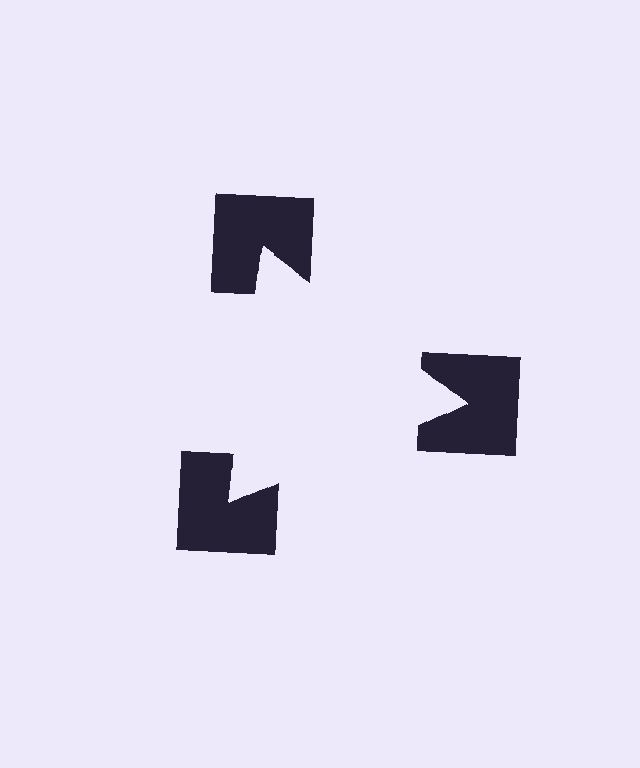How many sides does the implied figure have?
3 sides.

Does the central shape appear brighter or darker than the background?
It typically appears slightly brighter than the background, even though no actual brightness change is drawn.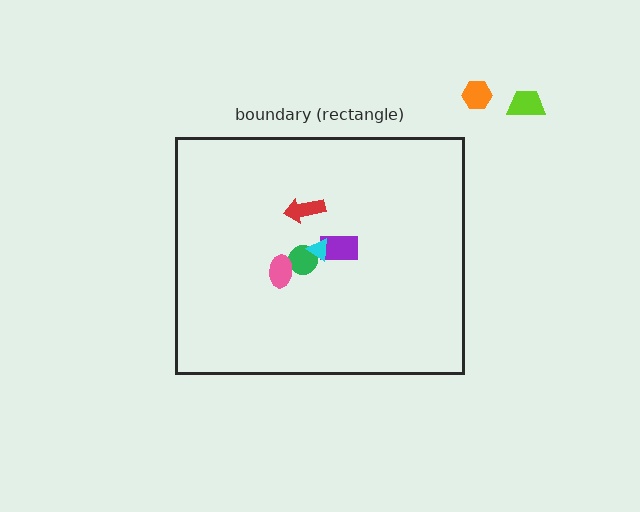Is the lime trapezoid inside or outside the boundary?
Outside.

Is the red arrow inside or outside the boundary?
Inside.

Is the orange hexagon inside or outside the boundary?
Outside.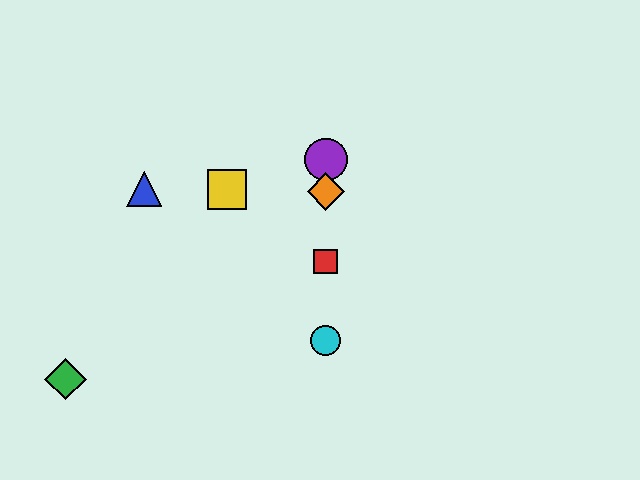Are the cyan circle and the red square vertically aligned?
Yes, both are at x≈326.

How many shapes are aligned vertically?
4 shapes (the red square, the purple circle, the orange diamond, the cyan circle) are aligned vertically.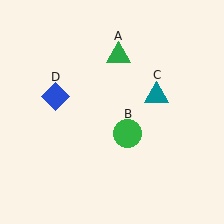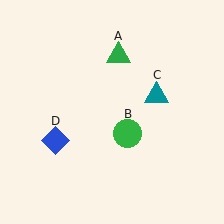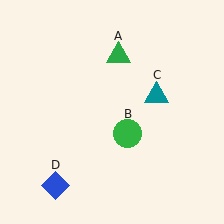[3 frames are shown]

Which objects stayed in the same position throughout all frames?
Green triangle (object A) and green circle (object B) and teal triangle (object C) remained stationary.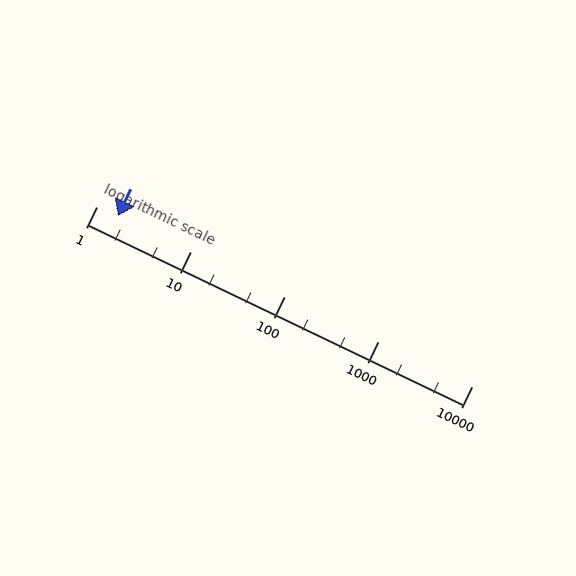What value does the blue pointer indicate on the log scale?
The pointer indicates approximately 1.7.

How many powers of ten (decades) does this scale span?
The scale spans 4 decades, from 1 to 10000.